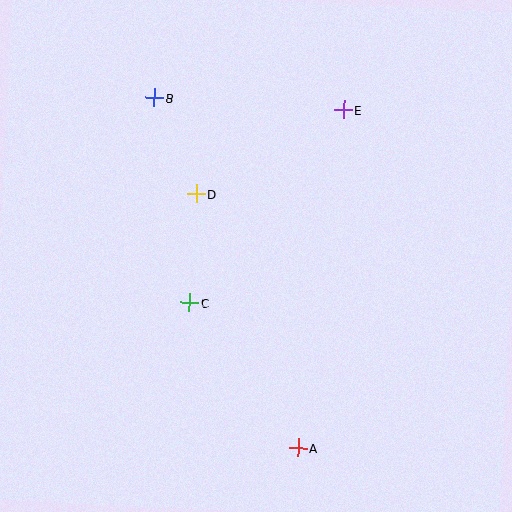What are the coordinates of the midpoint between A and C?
The midpoint between A and C is at (244, 375).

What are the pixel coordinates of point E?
Point E is at (343, 110).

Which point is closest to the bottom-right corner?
Point A is closest to the bottom-right corner.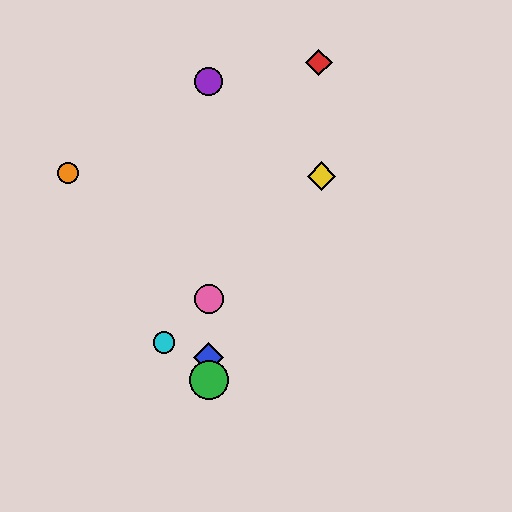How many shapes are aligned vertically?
4 shapes (the blue diamond, the green circle, the purple circle, the pink circle) are aligned vertically.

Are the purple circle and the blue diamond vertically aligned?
Yes, both are at x≈209.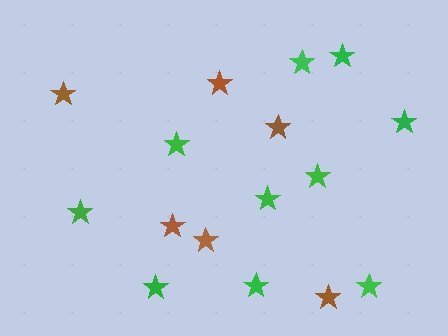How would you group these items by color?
There are 2 groups: one group of green stars (10) and one group of brown stars (6).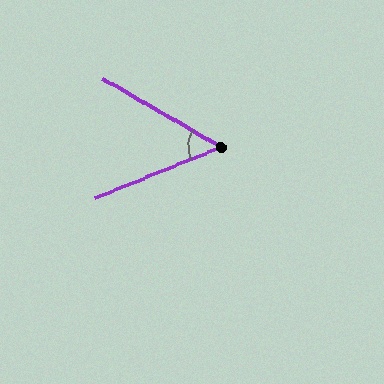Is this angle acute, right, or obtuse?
It is acute.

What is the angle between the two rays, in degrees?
Approximately 52 degrees.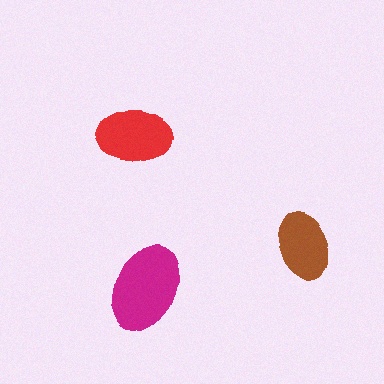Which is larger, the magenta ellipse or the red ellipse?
The magenta one.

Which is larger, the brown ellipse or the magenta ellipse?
The magenta one.